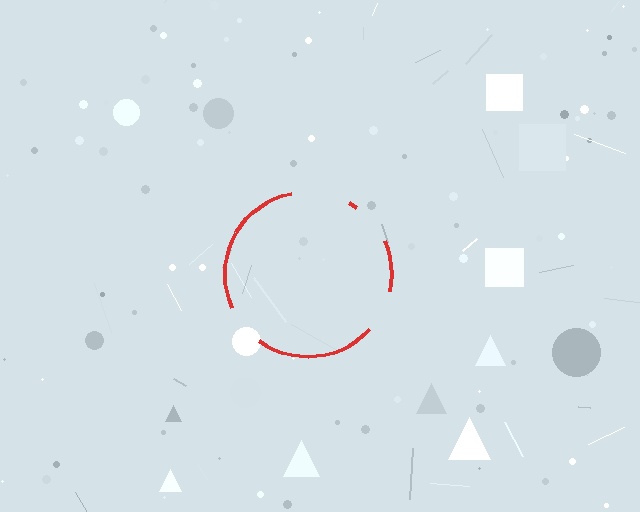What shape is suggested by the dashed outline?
The dashed outline suggests a circle.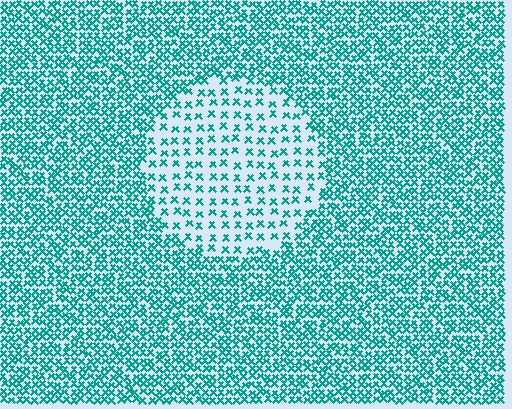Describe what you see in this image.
The image contains small teal elements arranged at two different densities. A circle-shaped region is visible where the elements are less densely packed than the surrounding area.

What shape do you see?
I see a circle.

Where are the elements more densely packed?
The elements are more densely packed outside the circle boundary.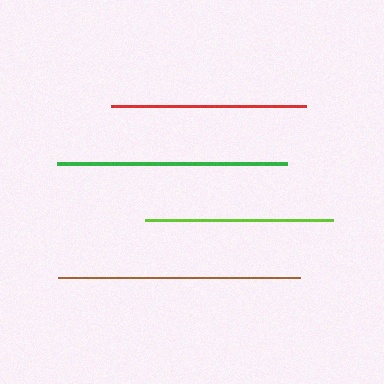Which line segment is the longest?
The brown line is the longest at approximately 241 pixels.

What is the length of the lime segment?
The lime segment is approximately 188 pixels long.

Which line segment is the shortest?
The lime line is the shortest at approximately 188 pixels.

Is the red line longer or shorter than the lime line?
The red line is longer than the lime line.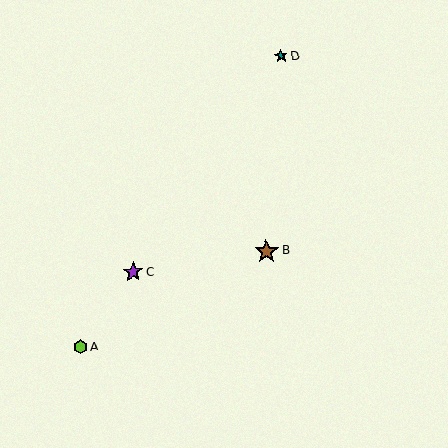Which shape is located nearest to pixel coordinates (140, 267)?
The purple star (labeled C) at (133, 272) is nearest to that location.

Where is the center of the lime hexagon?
The center of the lime hexagon is at (81, 347).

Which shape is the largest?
The brown star (labeled B) is the largest.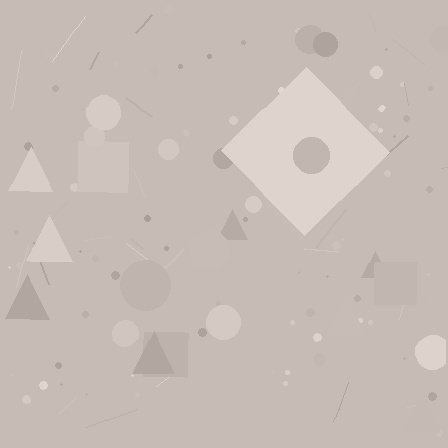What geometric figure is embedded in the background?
A diamond is embedded in the background.